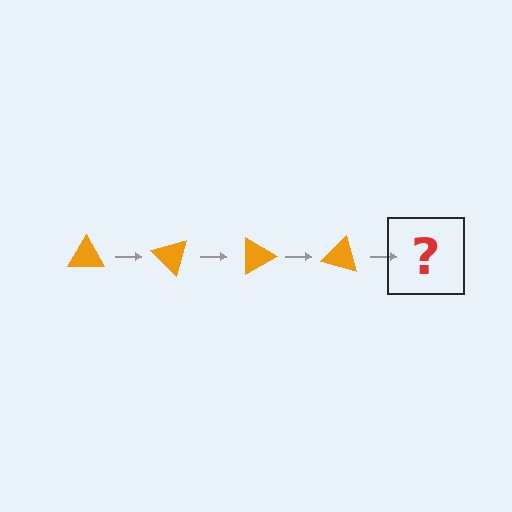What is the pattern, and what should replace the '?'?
The pattern is that the triangle rotates 45 degrees each step. The '?' should be an orange triangle rotated 180 degrees.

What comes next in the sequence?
The next element should be an orange triangle rotated 180 degrees.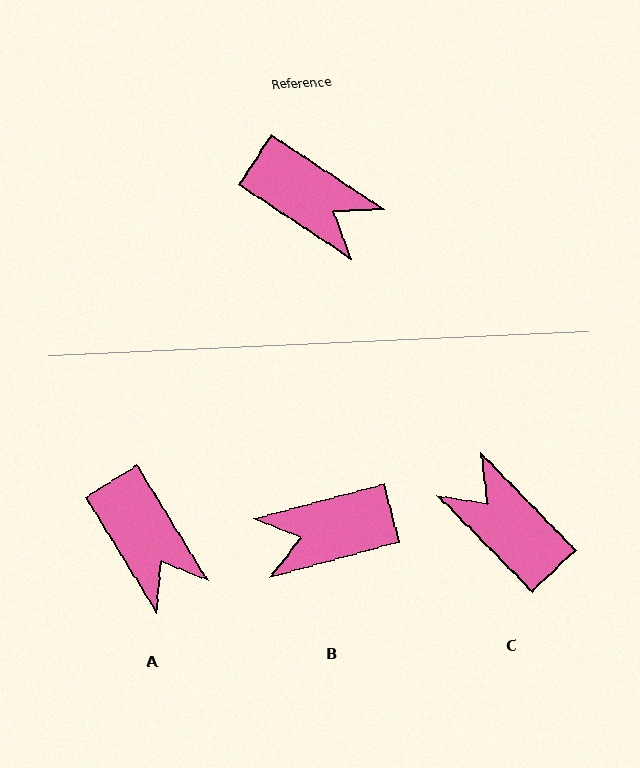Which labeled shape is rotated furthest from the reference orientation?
C, about 168 degrees away.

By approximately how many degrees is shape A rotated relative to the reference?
Approximately 25 degrees clockwise.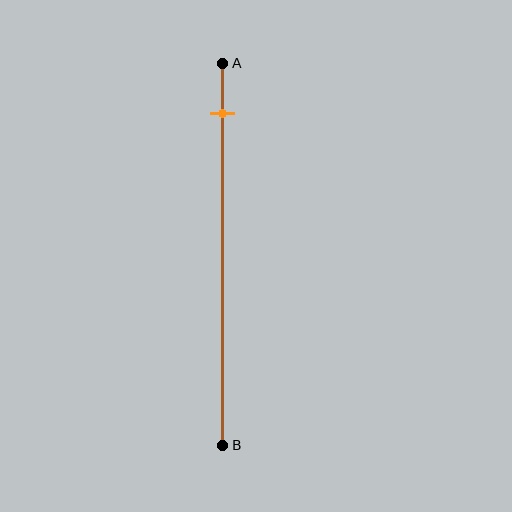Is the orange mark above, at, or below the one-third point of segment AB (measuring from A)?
The orange mark is above the one-third point of segment AB.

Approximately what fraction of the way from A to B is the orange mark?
The orange mark is approximately 15% of the way from A to B.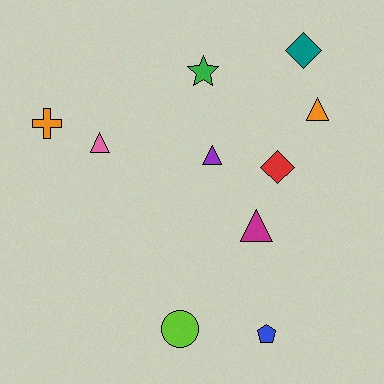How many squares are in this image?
There are no squares.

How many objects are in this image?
There are 10 objects.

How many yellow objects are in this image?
There are no yellow objects.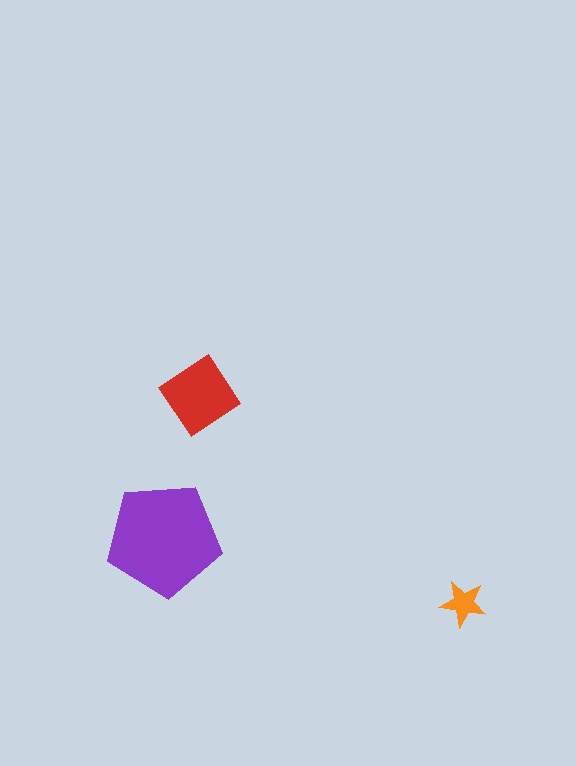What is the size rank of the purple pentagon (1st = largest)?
1st.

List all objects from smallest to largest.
The orange star, the red diamond, the purple pentagon.